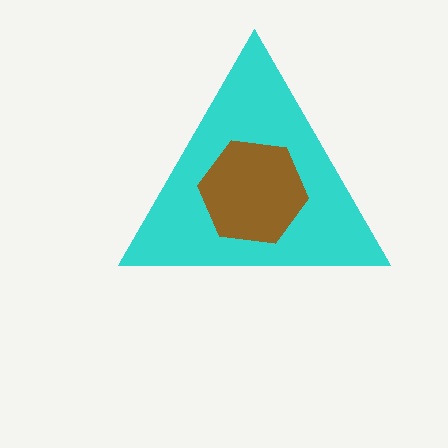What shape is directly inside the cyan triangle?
The brown hexagon.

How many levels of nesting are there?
2.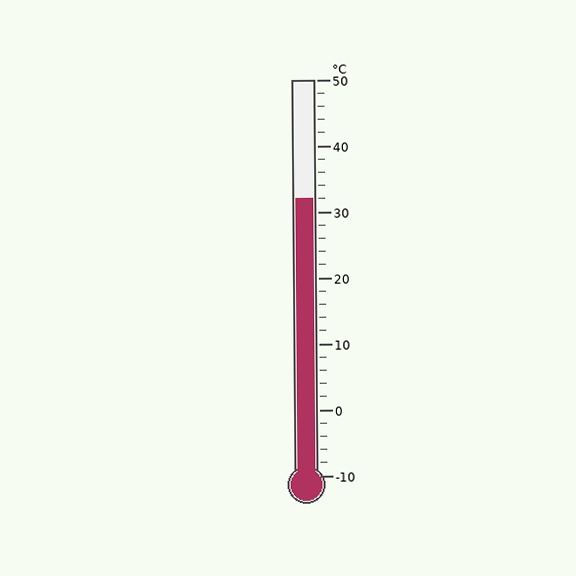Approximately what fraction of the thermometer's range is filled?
The thermometer is filled to approximately 70% of its range.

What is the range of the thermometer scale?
The thermometer scale ranges from -10°C to 50°C.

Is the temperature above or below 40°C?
The temperature is below 40°C.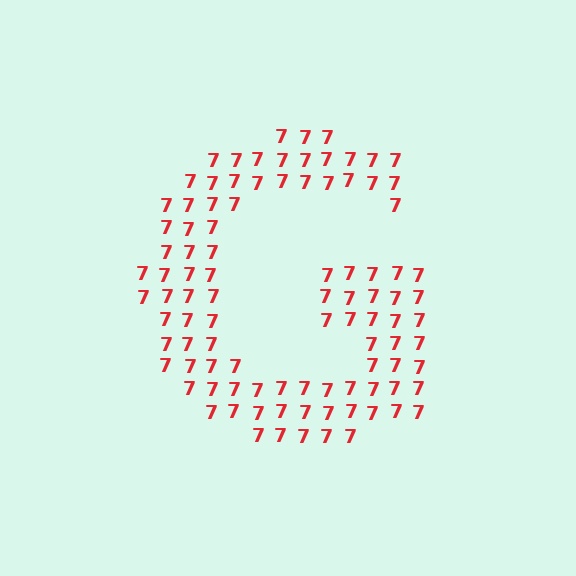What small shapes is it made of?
It is made of small digit 7's.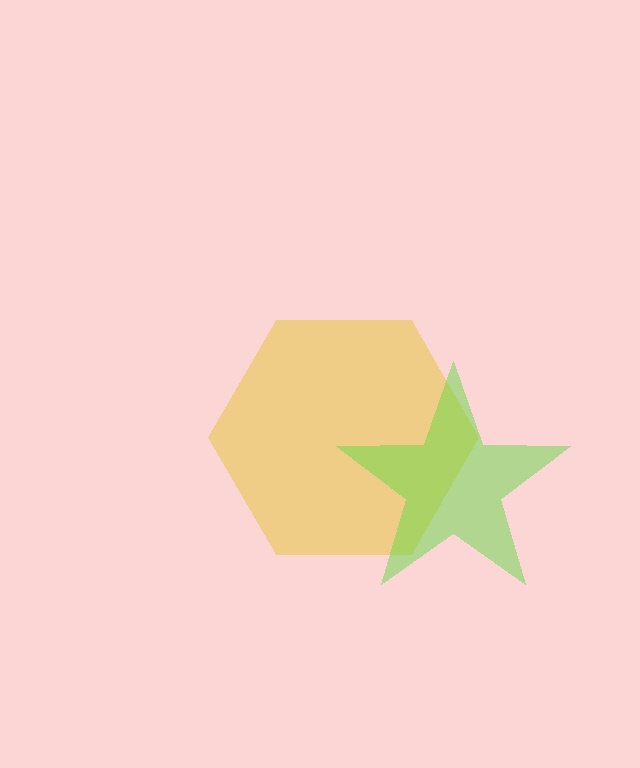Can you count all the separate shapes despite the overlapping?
Yes, there are 2 separate shapes.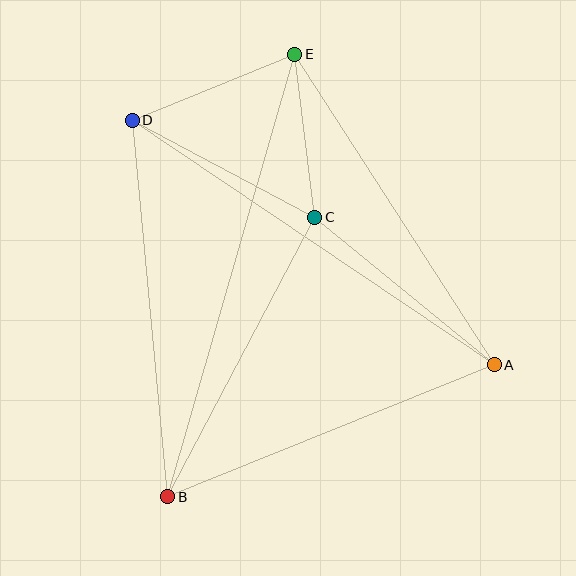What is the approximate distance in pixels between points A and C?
The distance between A and C is approximately 232 pixels.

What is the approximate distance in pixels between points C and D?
The distance between C and D is approximately 207 pixels.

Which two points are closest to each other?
Points C and E are closest to each other.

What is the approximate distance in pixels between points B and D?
The distance between B and D is approximately 378 pixels.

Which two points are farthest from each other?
Points B and E are farthest from each other.